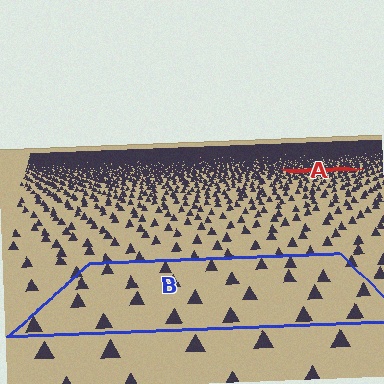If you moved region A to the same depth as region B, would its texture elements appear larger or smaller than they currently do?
They would appear larger. At a closer depth, the same texture elements are projected at a bigger on-screen size.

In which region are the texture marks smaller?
The texture marks are smaller in region A, because it is farther away.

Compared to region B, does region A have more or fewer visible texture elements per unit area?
Region A has more texture elements per unit area — they are packed more densely because it is farther away.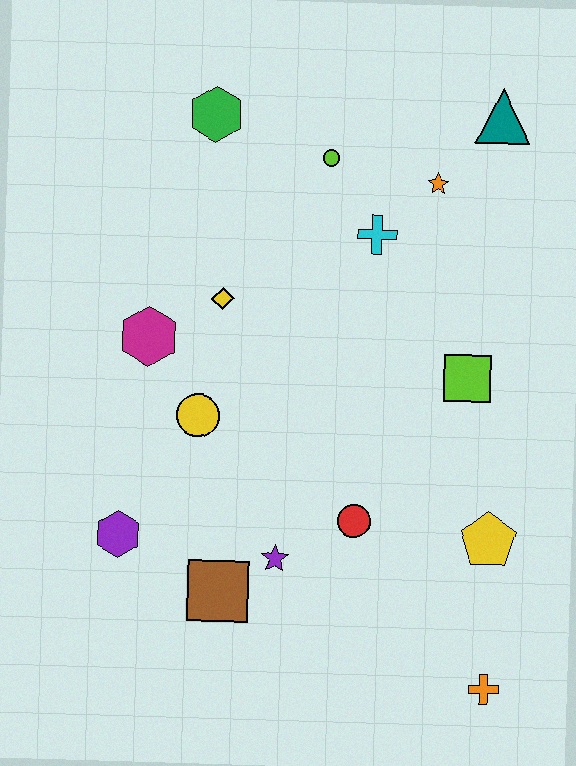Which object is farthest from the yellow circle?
The teal triangle is farthest from the yellow circle.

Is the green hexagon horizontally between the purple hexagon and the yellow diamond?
Yes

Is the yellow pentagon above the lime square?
No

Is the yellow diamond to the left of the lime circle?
Yes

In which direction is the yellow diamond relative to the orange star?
The yellow diamond is to the left of the orange star.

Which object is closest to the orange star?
The cyan cross is closest to the orange star.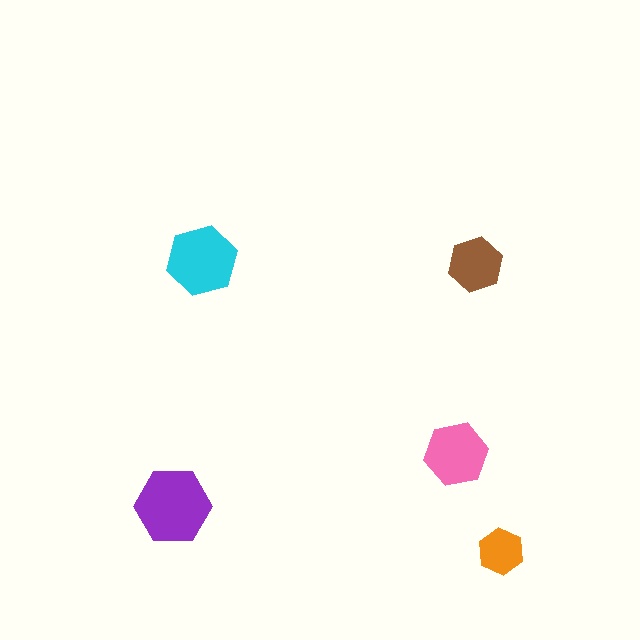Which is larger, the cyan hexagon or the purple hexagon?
The purple one.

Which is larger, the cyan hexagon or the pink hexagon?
The cyan one.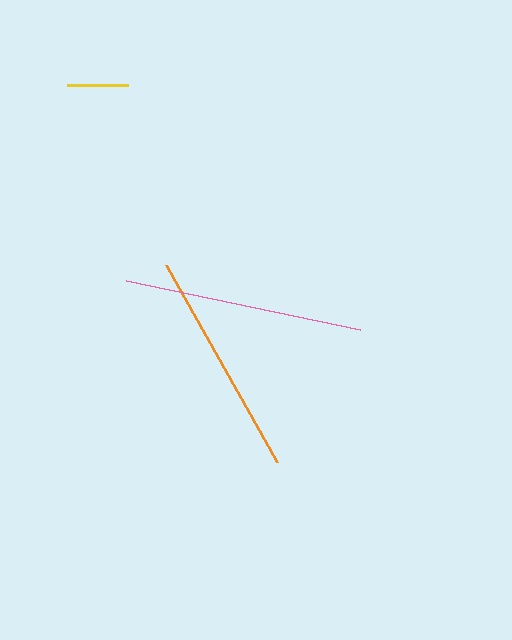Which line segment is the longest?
The pink line is the longest at approximately 239 pixels.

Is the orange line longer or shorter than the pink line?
The pink line is longer than the orange line.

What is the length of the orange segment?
The orange segment is approximately 226 pixels long.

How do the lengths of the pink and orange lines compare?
The pink and orange lines are approximately the same length.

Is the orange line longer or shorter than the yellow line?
The orange line is longer than the yellow line.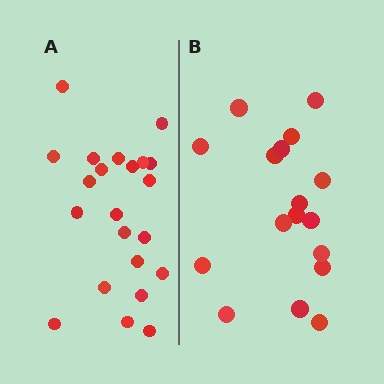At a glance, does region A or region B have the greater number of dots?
Region A (the left region) has more dots.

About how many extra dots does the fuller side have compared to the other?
Region A has about 5 more dots than region B.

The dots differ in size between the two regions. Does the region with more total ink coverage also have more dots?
No. Region B has more total ink coverage because its dots are larger, but region A actually contains more individual dots. Total area can be misleading — the number of items is what matters here.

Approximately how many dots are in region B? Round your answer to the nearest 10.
About 20 dots. (The exact count is 17, which rounds to 20.)